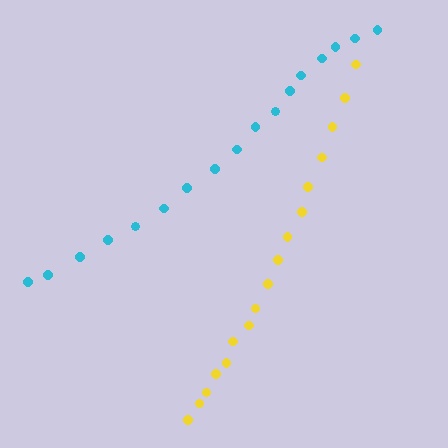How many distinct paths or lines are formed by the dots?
There are 2 distinct paths.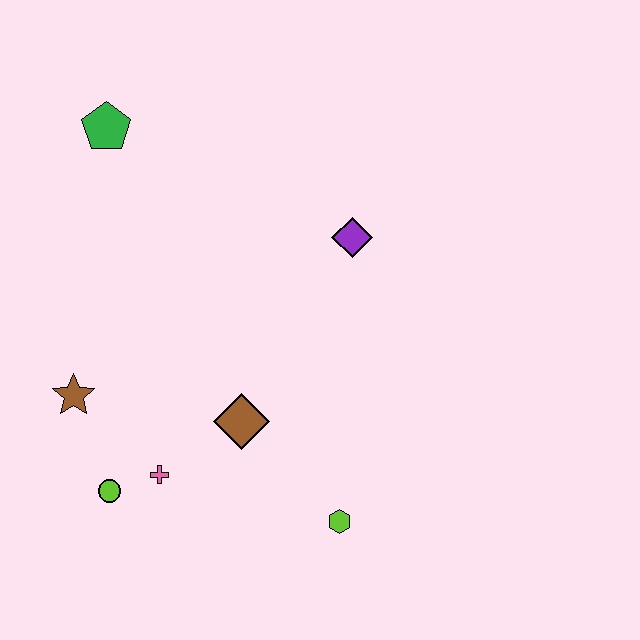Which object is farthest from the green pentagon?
The lime hexagon is farthest from the green pentagon.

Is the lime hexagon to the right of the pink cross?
Yes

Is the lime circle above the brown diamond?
No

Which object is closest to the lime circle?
The pink cross is closest to the lime circle.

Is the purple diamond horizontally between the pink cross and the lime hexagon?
No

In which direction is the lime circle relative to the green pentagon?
The lime circle is below the green pentagon.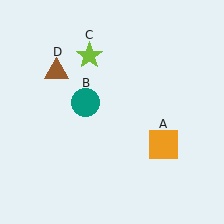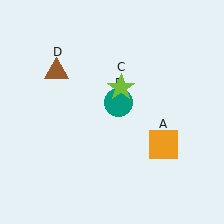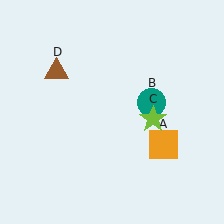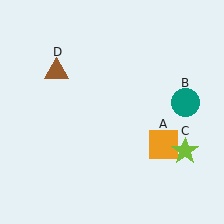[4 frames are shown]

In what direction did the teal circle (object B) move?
The teal circle (object B) moved right.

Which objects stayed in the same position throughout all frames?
Orange square (object A) and brown triangle (object D) remained stationary.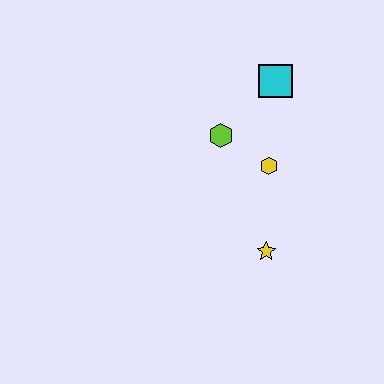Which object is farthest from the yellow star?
The cyan square is farthest from the yellow star.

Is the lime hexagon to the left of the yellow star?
Yes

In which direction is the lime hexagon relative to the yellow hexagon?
The lime hexagon is to the left of the yellow hexagon.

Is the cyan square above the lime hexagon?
Yes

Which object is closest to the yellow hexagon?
The lime hexagon is closest to the yellow hexagon.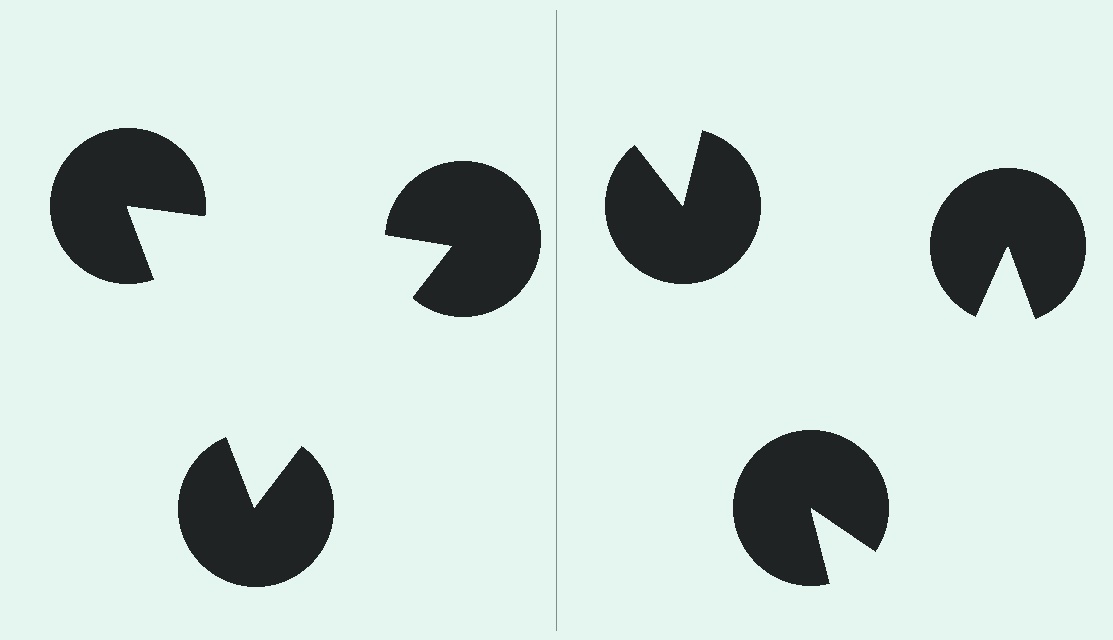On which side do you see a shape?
An illusory triangle appears on the left side. On the right side the wedge cuts are rotated, so no coherent shape forms.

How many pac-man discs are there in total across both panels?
6 — 3 on each side.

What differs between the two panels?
The pac-man discs are positioned identically on both sides; only the wedge orientations differ. On the left they align to a triangle; on the right they are misaligned.